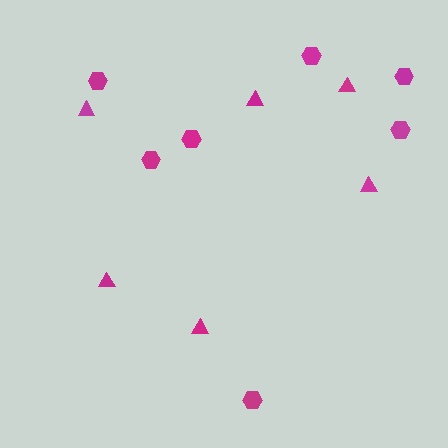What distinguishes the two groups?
There are 2 groups: one group of hexagons (7) and one group of triangles (6).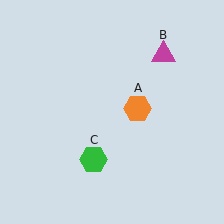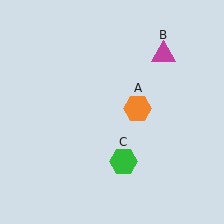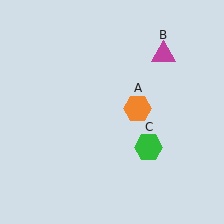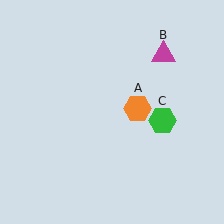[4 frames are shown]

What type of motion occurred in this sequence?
The green hexagon (object C) rotated counterclockwise around the center of the scene.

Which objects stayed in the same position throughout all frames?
Orange hexagon (object A) and magenta triangle (object B) remained stationary.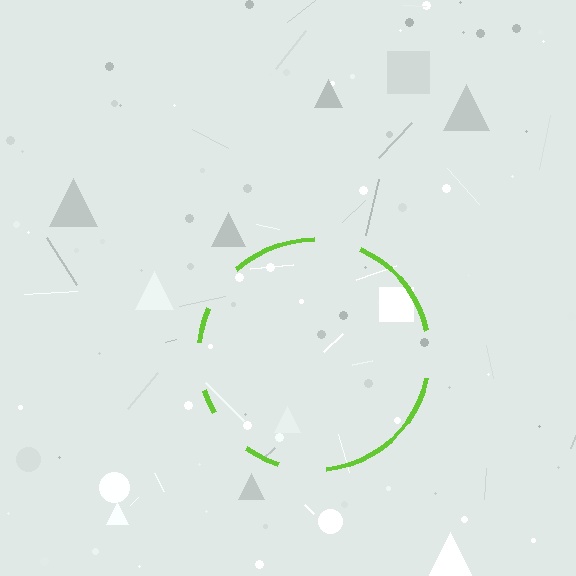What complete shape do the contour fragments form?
The contour fragments form a circle.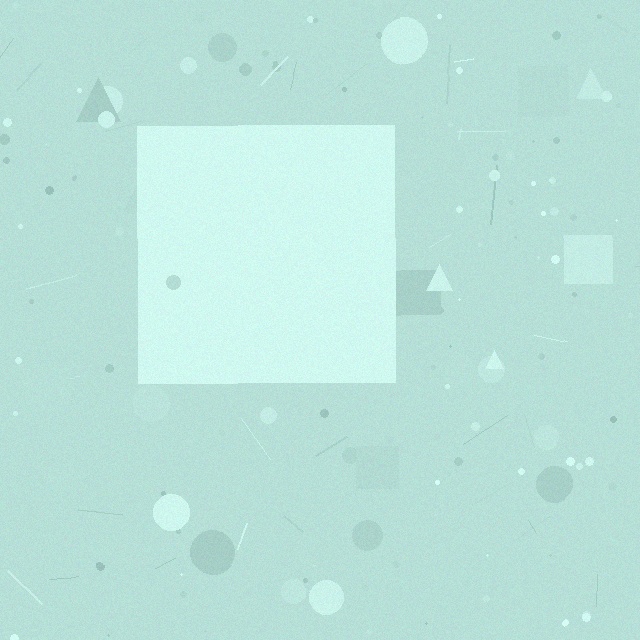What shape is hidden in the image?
A square is hidden in the image.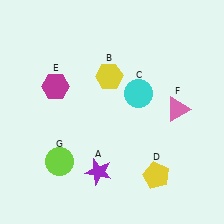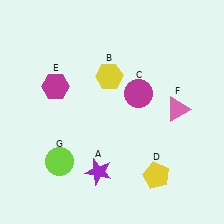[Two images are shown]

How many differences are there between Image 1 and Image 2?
There is 1 difference between the two images.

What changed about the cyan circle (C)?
In Image 1, C is cyan. In Image 2, it changed to magenta.